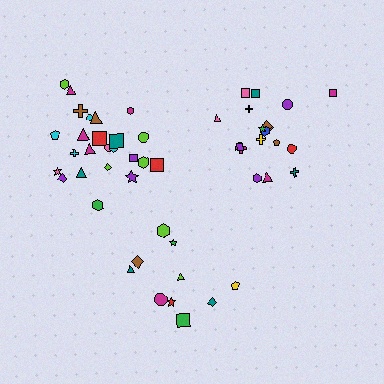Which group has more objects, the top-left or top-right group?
The top-left group.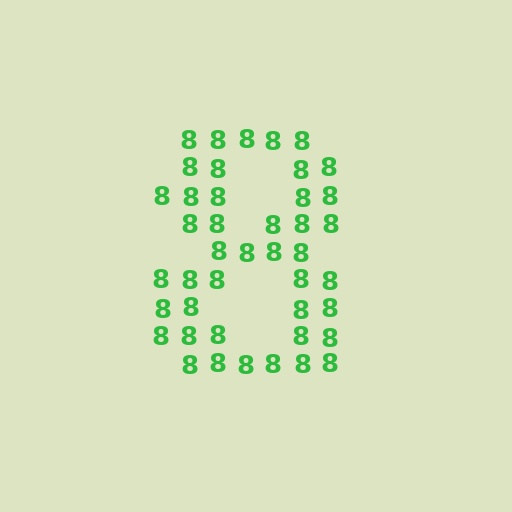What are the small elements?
The small elements are digit 8's.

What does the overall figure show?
The overall figure shows the digit 8.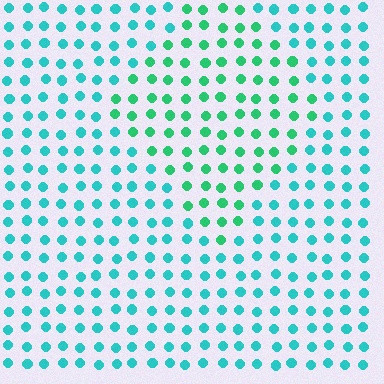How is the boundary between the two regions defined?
The boundary is defined purely by a slight shift in hue (about 31 degrees). Spacing, size, and orientation are identical on both sides.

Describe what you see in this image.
The image is filled with small cyan elements in a uniform arrangement. A diamond-shaped region is visible where the elements are tinted to a slightly different hue, forming a subtle color boundary.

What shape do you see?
I see a diamond.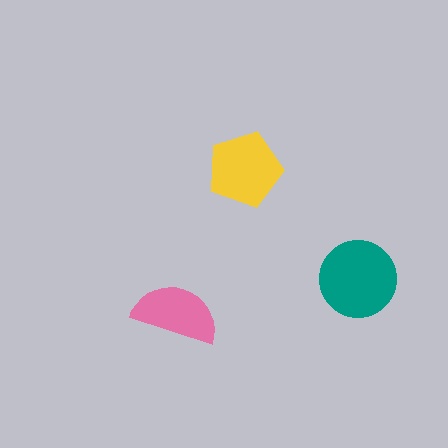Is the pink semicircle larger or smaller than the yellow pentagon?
Smaller.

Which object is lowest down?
The pink semicircle is bottommost.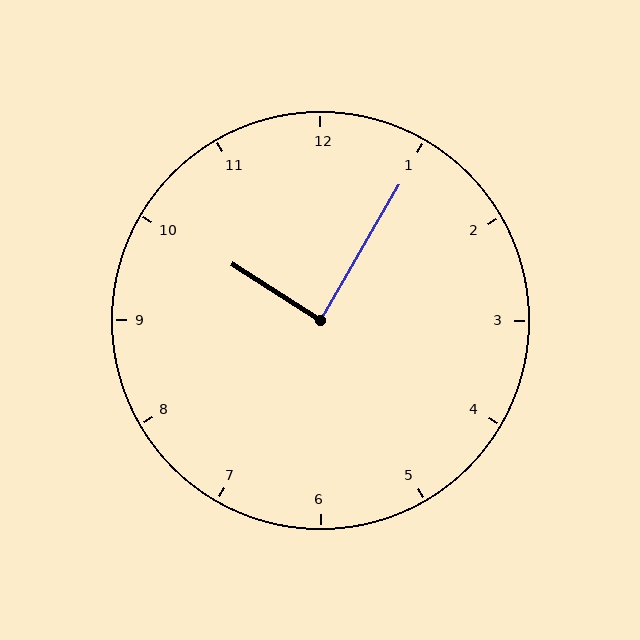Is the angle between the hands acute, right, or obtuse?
It is right.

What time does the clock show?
10:05.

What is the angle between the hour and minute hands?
Approximately 88 degrees.